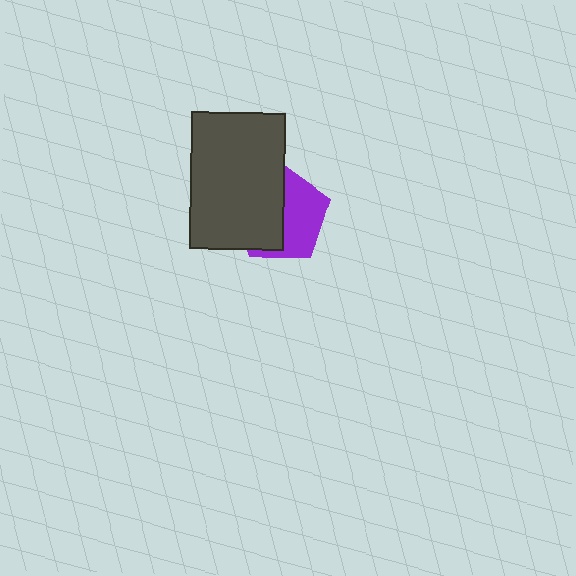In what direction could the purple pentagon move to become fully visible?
The purple pentagon could move right. That would shift it out from behind the dark gray rectangle entirely.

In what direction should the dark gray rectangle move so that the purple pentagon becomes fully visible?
The dark gray rectangle should move left. That is the shortest direction to clear the overlap and leave the purple pentagon fully visible.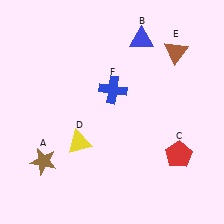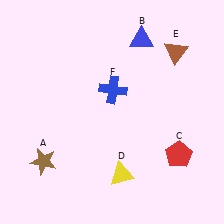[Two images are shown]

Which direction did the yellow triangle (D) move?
The yellow triangle (D) moved right.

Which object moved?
The yellow triangle (D) moved right.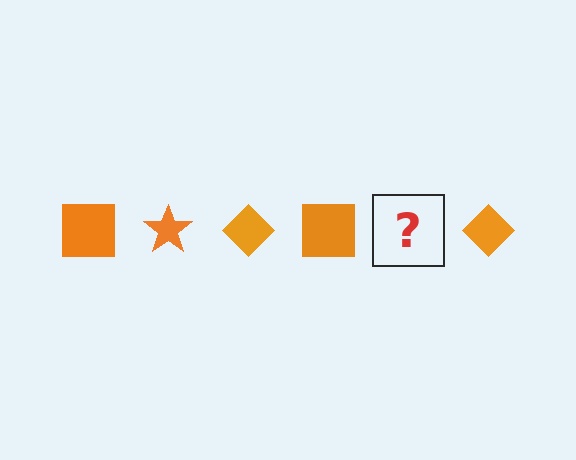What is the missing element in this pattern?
The missing element is an orange star.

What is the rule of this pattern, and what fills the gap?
The rule is that the pattern cycles through square, star, diamond shapes in orange. The gap should be filled with an orange star.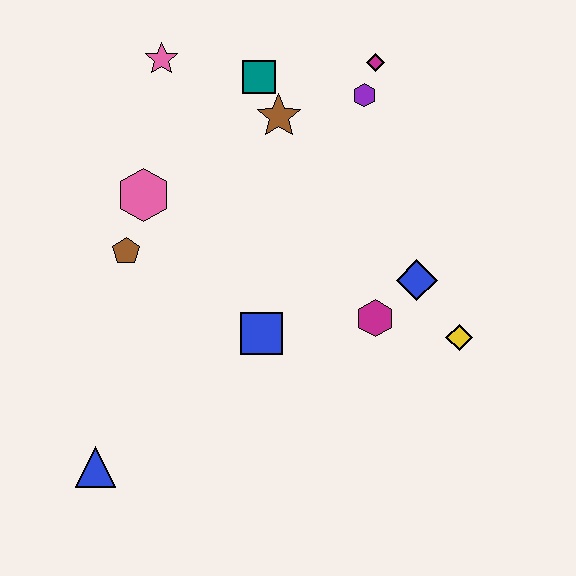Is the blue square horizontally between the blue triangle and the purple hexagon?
Yes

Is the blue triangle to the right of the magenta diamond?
No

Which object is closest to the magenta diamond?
The purple hexagon is closest to the magenta diamond.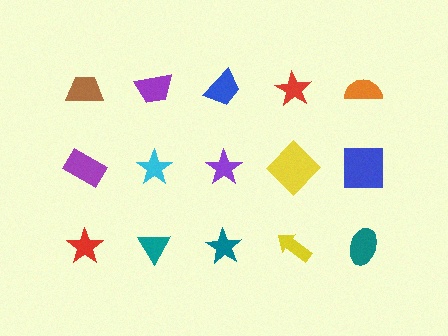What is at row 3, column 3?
A teal star.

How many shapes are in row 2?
5 shapes.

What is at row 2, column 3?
A purple star.